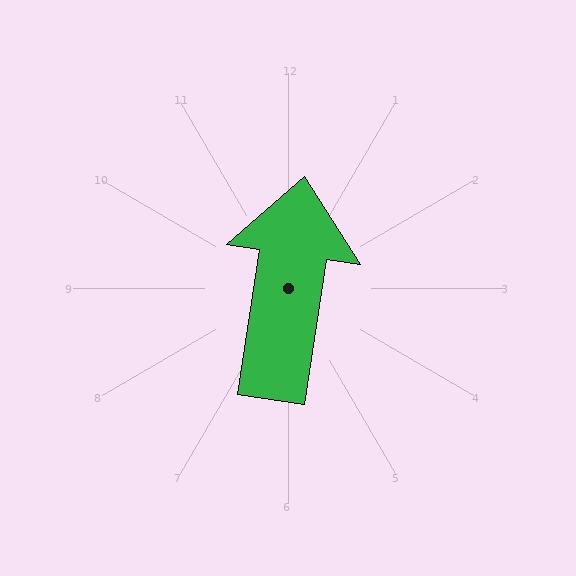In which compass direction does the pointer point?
North.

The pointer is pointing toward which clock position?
Roughly 12 o'clock.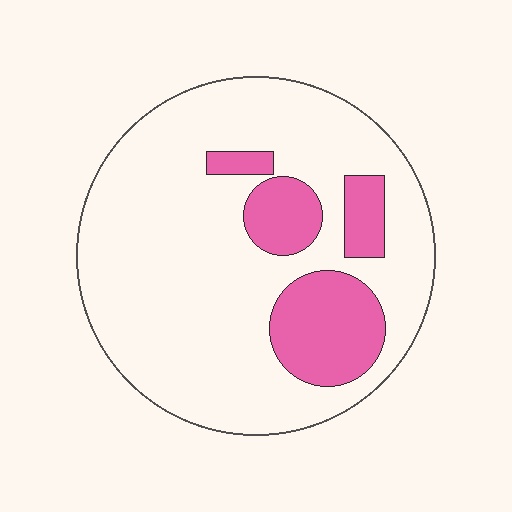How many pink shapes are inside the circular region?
4.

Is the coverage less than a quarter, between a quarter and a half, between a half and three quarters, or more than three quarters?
Less than a quarter.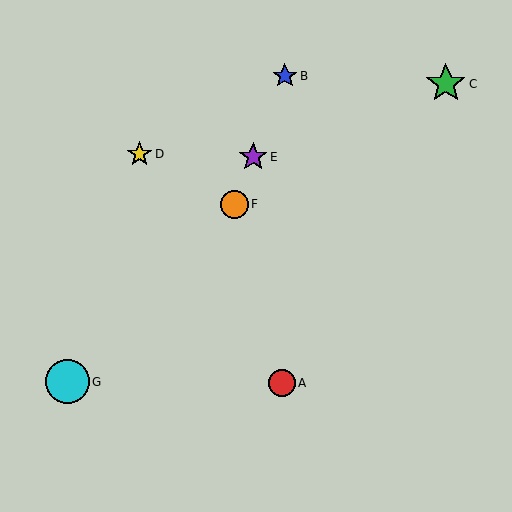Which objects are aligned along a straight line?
Objects B, E, F are aligned along a straight line.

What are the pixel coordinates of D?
Object D is at (139, 154).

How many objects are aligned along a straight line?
3 objects (B, E, F) are aligned along a straight line.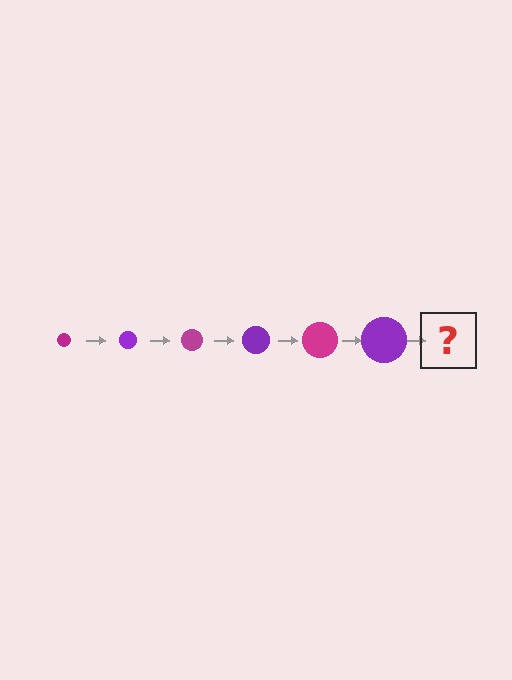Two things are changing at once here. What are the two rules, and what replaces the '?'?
The two rules are that the circle grows larger each step and the color cycles through magenta and purple. The '?' should be a magenta circle, larger than the previous one.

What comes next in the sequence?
The next element should be a magenta circle, larger than the previous one.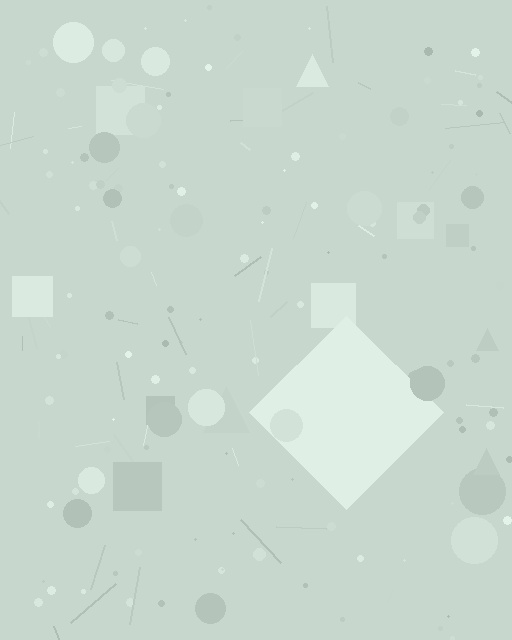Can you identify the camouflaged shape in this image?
The camouflaged shape is a diamond.